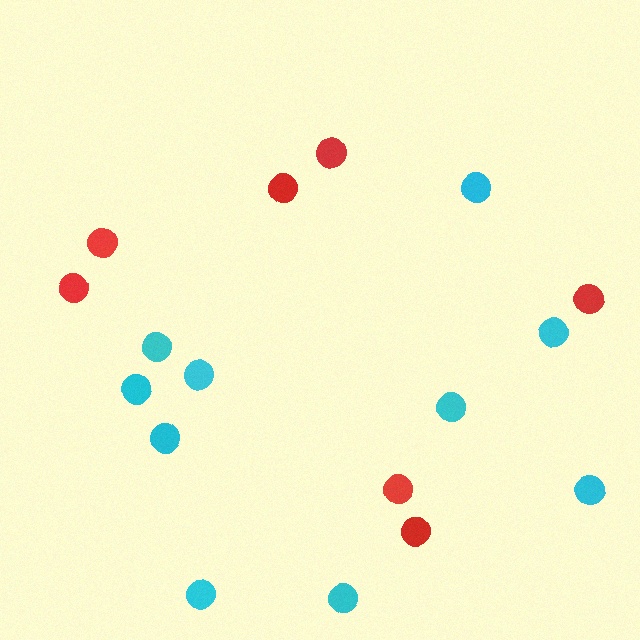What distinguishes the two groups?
There are 2 groups: one group of red circles (7) and one group of cyan circles (10).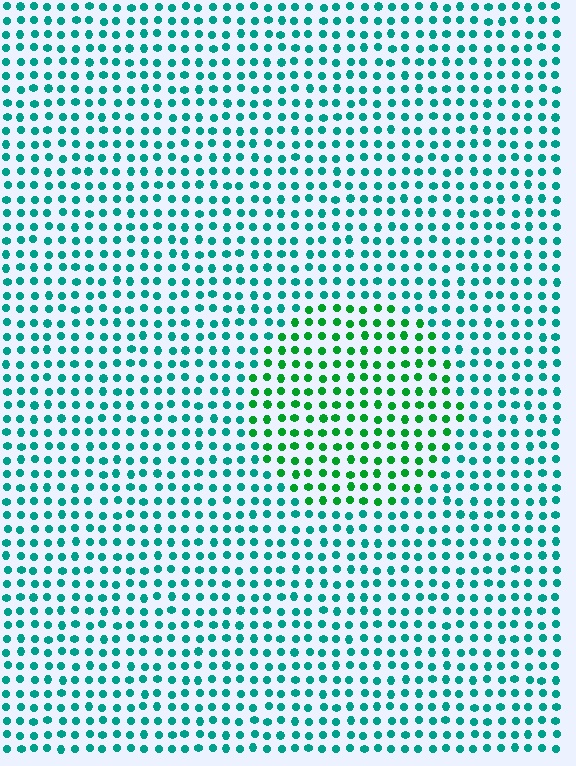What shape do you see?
I see a circle.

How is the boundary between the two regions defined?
The boundary is defined purely by a slight shift in hue (about 38 degrees). Spacing, size, and orientation are identical on both sides.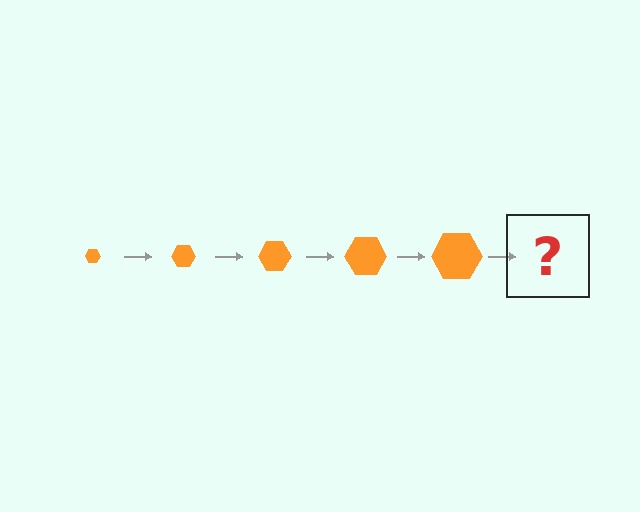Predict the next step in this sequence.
The next step is an orange hexagon, larger than the previous one.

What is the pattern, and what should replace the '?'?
The pattern is that the hexagon gets progressively larger each step. The '?' should be an orange hexagon, larger than the previous one.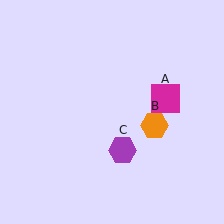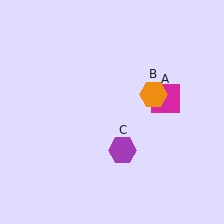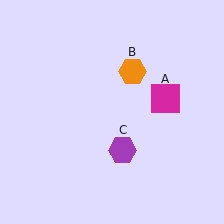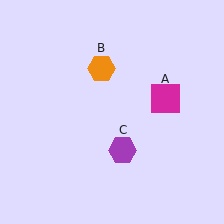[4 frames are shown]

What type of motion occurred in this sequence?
The orange hexagon (object B) rotated counterclockwise around the center of the scene.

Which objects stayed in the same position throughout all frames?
Magenta square (object A) and purple hexagon (object C) remained stationary.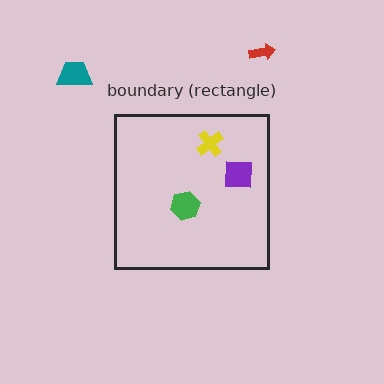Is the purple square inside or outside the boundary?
Inside.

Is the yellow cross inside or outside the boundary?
Inside.